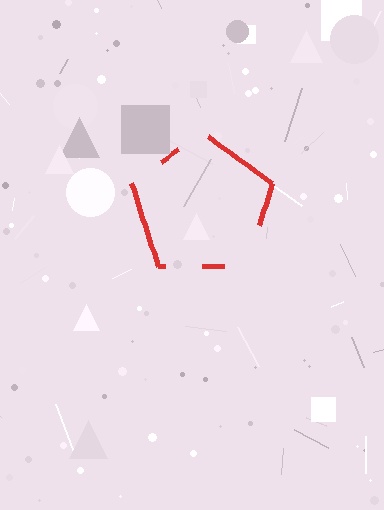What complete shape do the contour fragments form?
The contour fragments form a pentagon.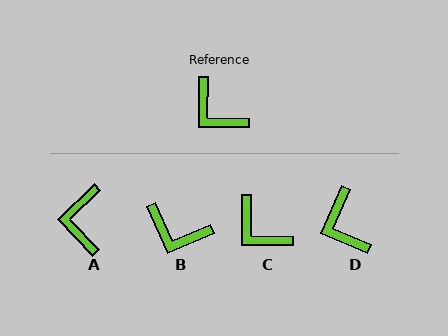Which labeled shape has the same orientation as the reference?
C.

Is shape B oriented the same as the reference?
No, it is off by about 24 degrees.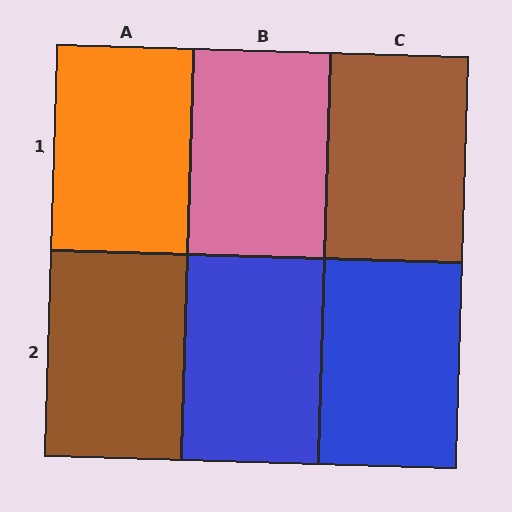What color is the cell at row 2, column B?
Blue.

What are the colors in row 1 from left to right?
Orange, pink, brown.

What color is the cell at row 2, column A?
Brown.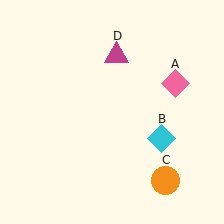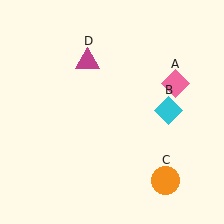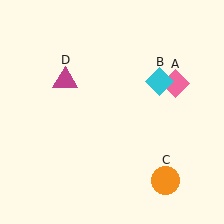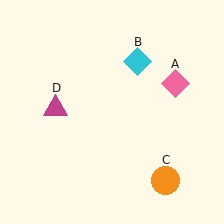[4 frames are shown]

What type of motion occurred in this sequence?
The cyan diamond (object B), magenta triangle (object D) rotated counterclockwise around the center of the scene.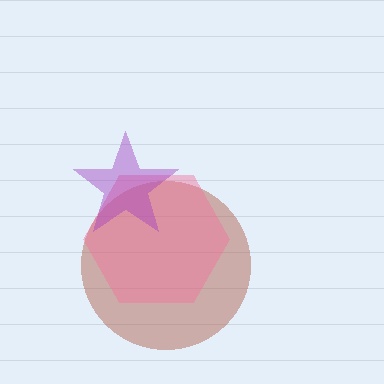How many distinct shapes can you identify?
There are 3 distinct shapes: a brown circle, a pink hexagon, a purple star.